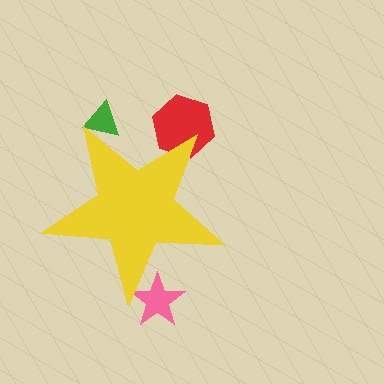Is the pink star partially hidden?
Yes, the pink star is partially hidden behind the yellow star.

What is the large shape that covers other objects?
A yellow star.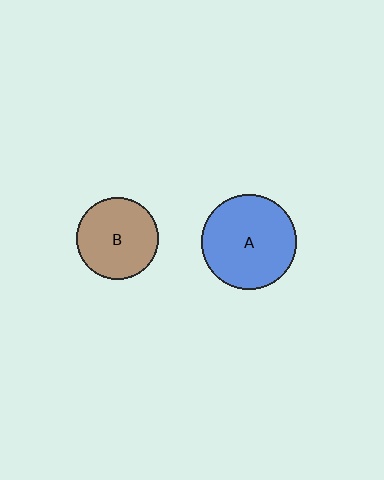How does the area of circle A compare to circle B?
Approximately 1.3 times.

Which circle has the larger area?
Circle A (blue).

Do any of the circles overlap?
No, none of the circles overlap.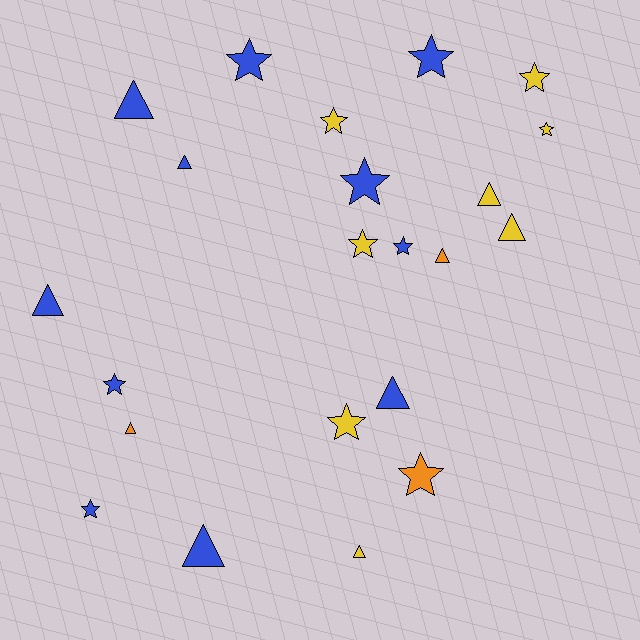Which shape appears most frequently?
Star, with 12 objects.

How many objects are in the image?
There are 22 objects.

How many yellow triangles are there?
There are 3 yellow triangles.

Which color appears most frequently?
Blue, with 11 objects.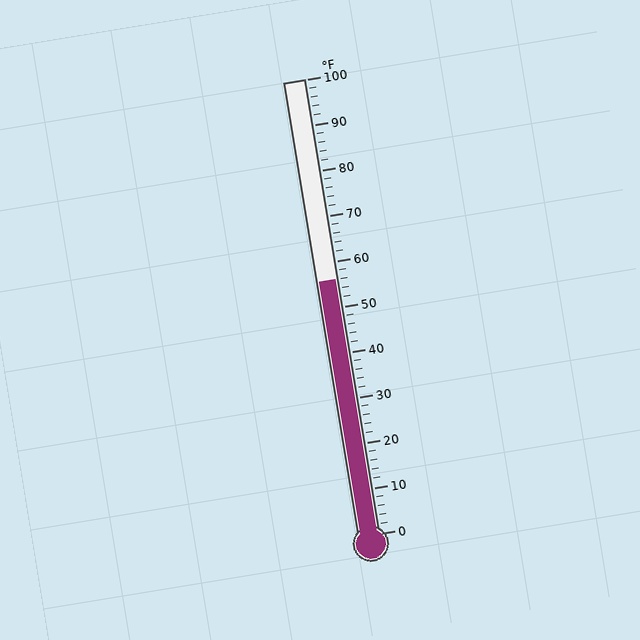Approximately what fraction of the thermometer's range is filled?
The thermometer is filled to approximately 55% of its range.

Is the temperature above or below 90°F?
The temperature is below 90°F.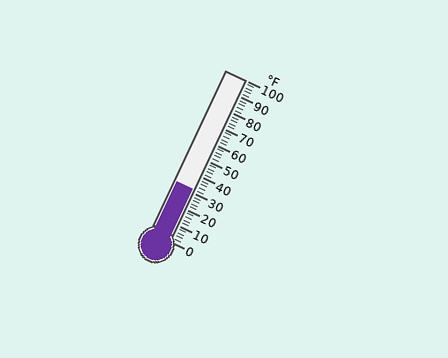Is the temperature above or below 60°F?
The temperature is below 60°F.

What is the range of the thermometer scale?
The thermometer scale ranges from 0°F to 100°F.